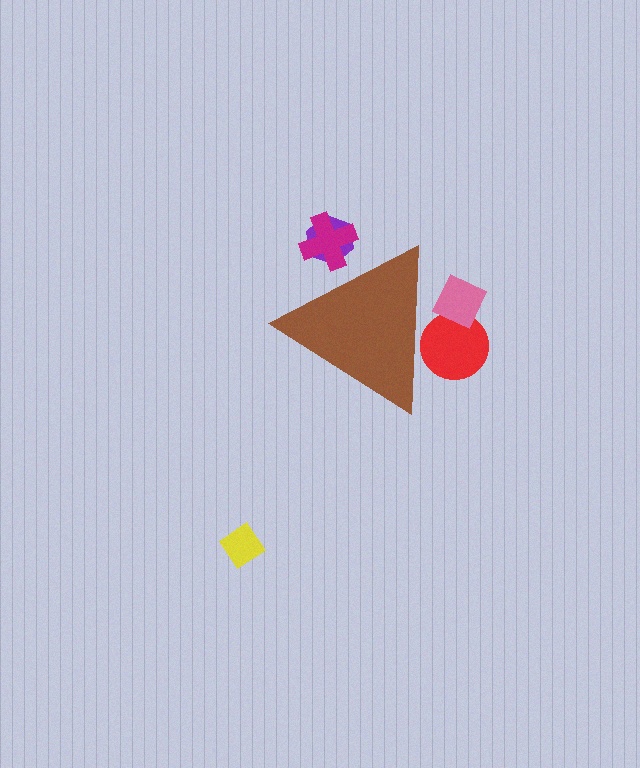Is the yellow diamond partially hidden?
No, the yellow diamond is fully visible.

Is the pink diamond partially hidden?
Yes, the pink diamond is partially hidden behind the brown triangle.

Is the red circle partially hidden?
Yes, the red circle is partially hidden behind the brown triangle.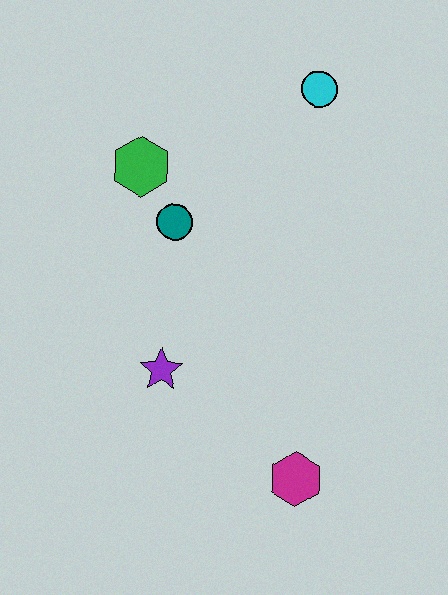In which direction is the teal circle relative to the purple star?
The teal circle is above the purple star.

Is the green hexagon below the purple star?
No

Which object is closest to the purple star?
The teal circle is closest to the purple star.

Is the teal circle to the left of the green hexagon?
No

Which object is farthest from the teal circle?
The magenta hexagon is farthest from the teal circle.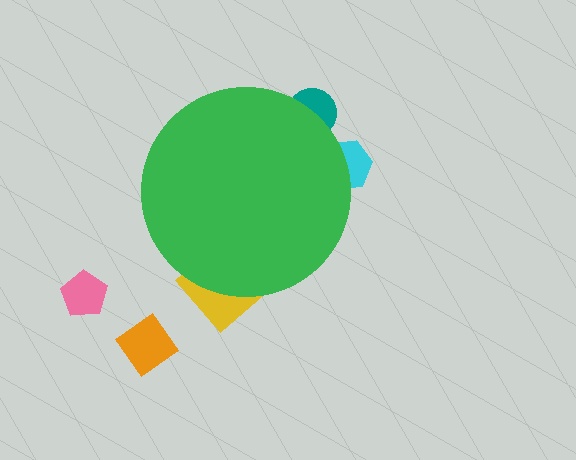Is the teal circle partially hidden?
Yes, the teal circle is partially hidden behind the green circle.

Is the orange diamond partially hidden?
No, the orange diamond is fully visible.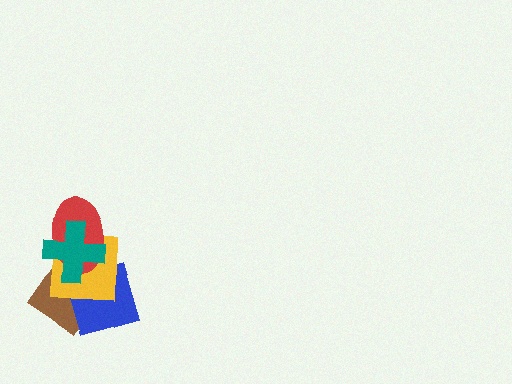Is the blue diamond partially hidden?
Yes, it is partially covered by another shape.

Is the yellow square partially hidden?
Yes, it is partially covered by another shape.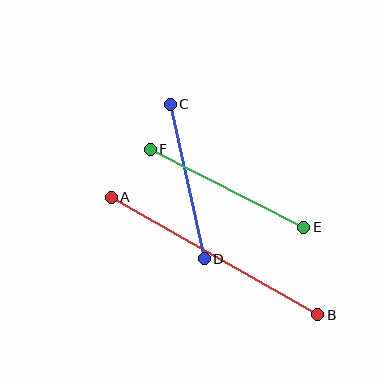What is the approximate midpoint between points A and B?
The midpoint is at approximately (215, 256) pixels.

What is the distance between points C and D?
The distance is approximately 158 pixels.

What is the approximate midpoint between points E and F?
The midpoint is at approximately (227, 188) pixels.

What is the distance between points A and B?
The distance is approximately 237 pixels.